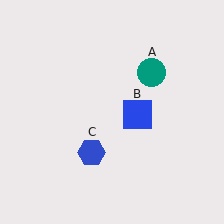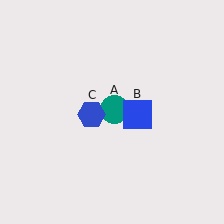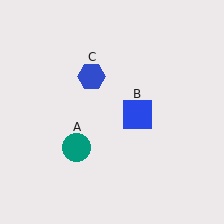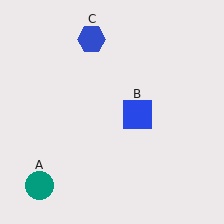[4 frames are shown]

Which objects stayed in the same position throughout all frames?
Blue square (object B) remained stationary.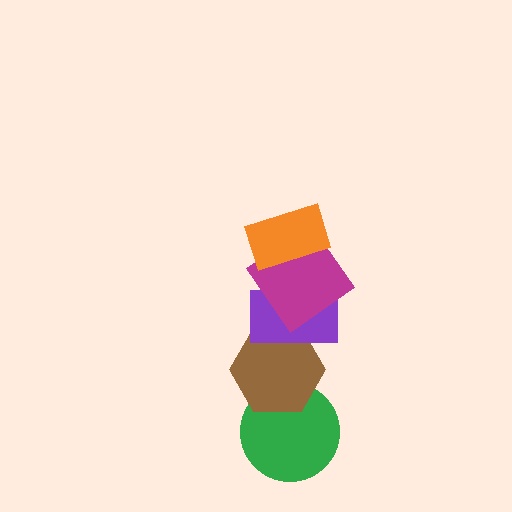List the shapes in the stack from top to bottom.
From top to bottom: the orange rectangle, the magenta diamond, the purple rectangle, the brown hexagon, the green circle.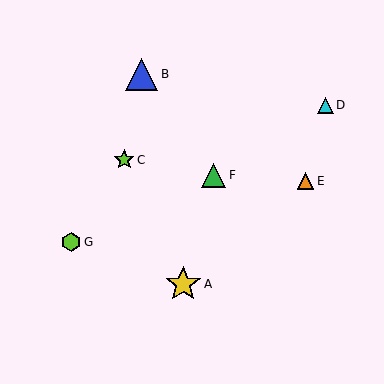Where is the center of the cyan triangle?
The center of the cyan triangle is at (326, 105).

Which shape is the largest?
The yellow star (labeled A) is the largest.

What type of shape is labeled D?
Shape D is a cyan triangle.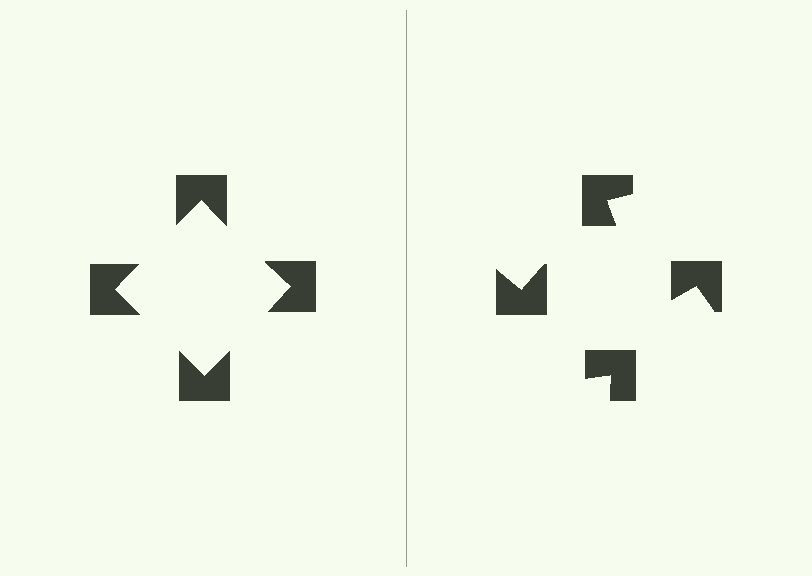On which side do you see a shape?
An illusory square appears on the left side. On the right side the wedge cuts are rotated, so no coherent shape forms.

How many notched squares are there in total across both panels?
8 — 4 on each side.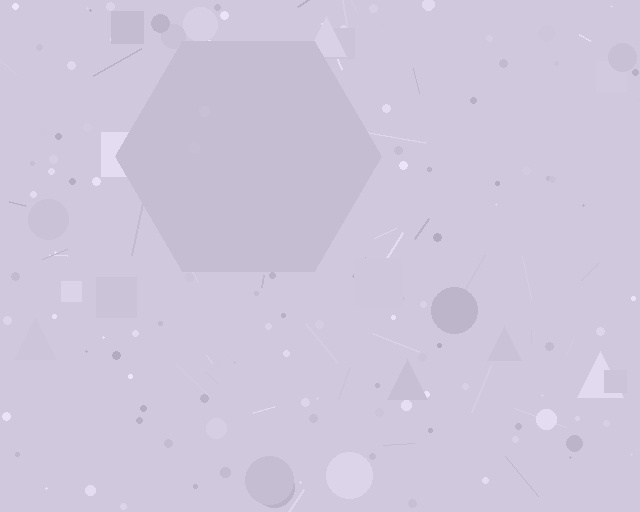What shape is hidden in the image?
A hexagon is hidden in the image.